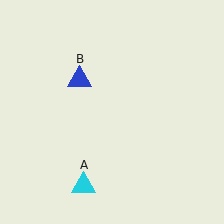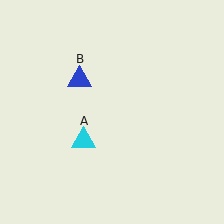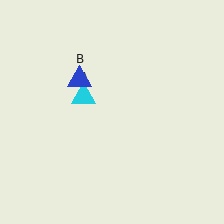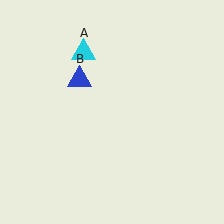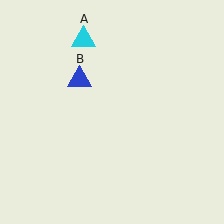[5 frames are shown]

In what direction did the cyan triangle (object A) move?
The cyan triangle (object A) moved up.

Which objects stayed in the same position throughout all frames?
Blue triangle (object B) remained stationary.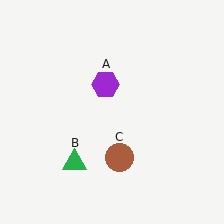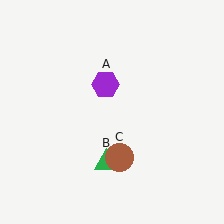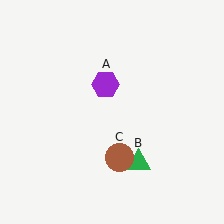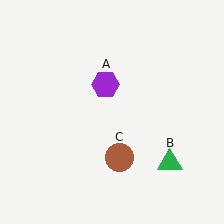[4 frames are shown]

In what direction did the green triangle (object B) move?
The green triangle (object B) moved right.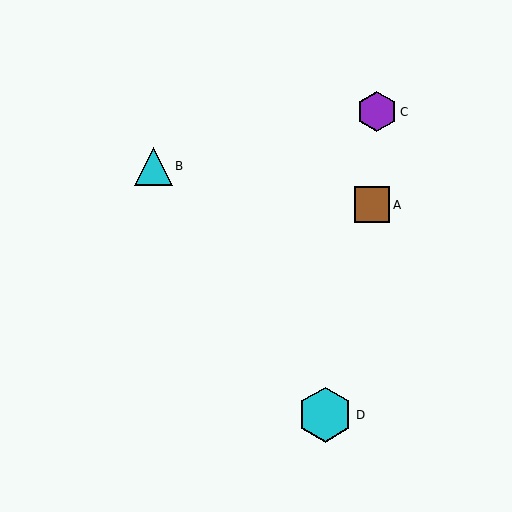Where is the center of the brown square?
The center of the brown square is at (372, 205).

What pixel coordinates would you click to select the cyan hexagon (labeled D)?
Click at (325, 415) to select the cyan hexagon D.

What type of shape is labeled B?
Shape B is a cyan triangle.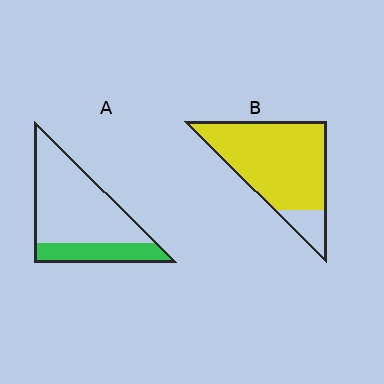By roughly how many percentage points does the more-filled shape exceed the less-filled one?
By roughly 60 percentage points (B over A).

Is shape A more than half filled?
No.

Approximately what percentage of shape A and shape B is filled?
A is approximately 25% and B is approximately 85%.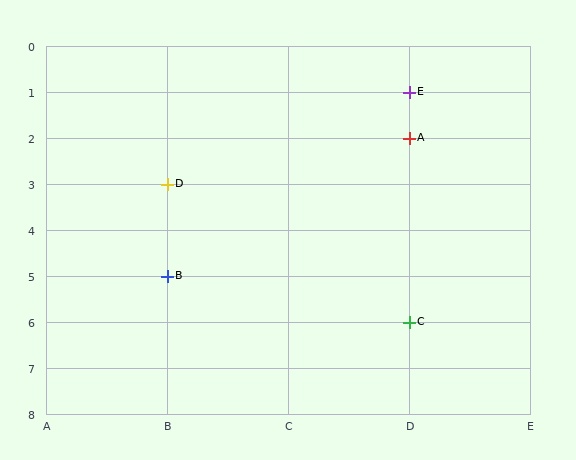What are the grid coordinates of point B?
Point B is at grid coordinates (B, 5).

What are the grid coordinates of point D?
Point D is at grid coordinates (B, 3).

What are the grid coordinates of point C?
Point C is at grid coordinates (D, 6).